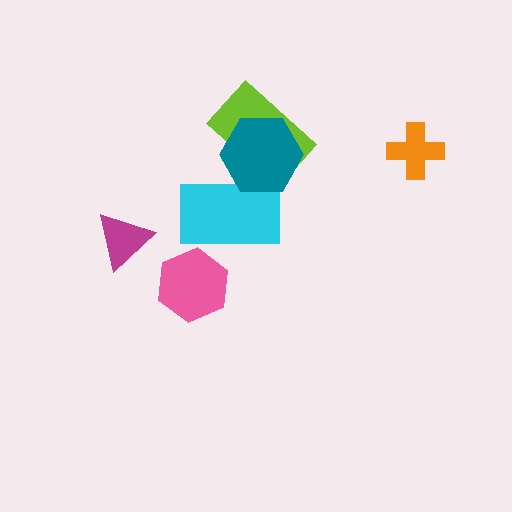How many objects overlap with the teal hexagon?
2 objects overlap with the teal hexagon.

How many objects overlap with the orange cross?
0 objects overlap with the orange cross.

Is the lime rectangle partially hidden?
Yes, it is partially covered by another shape.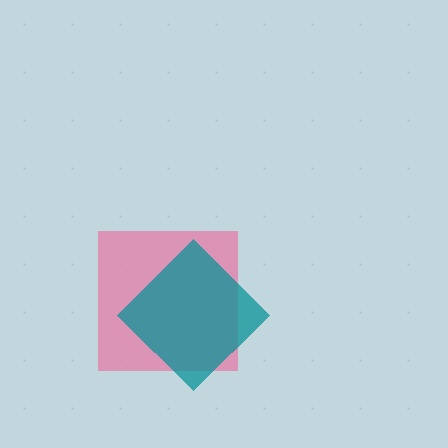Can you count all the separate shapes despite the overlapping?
Yes, there are 2 separate shapes.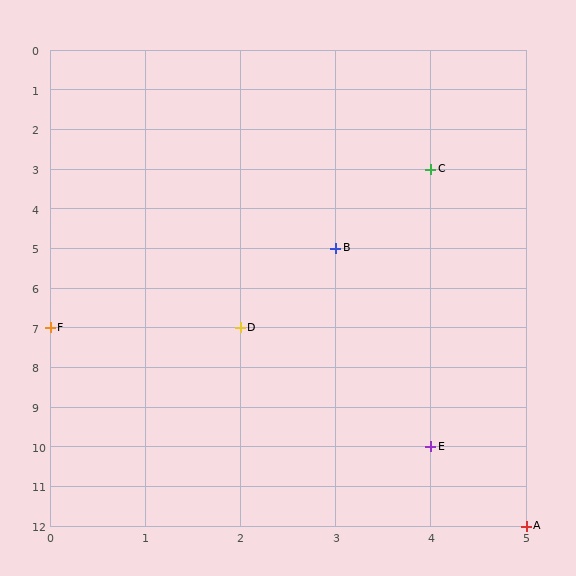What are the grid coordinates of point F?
Point F is at grid coordinates (0, 7).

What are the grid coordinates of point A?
Point A is at grid coordinates (5, 12).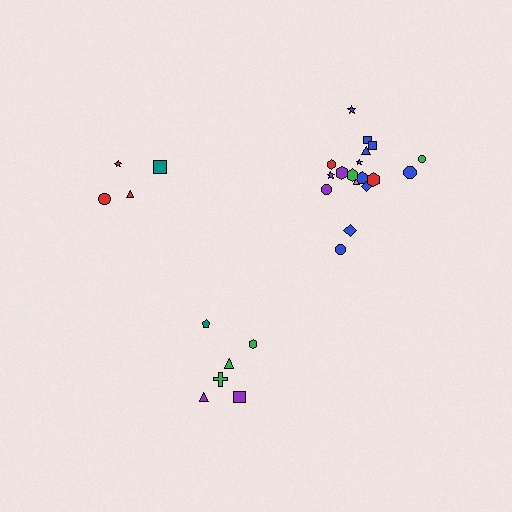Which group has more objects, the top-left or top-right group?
The top-right group.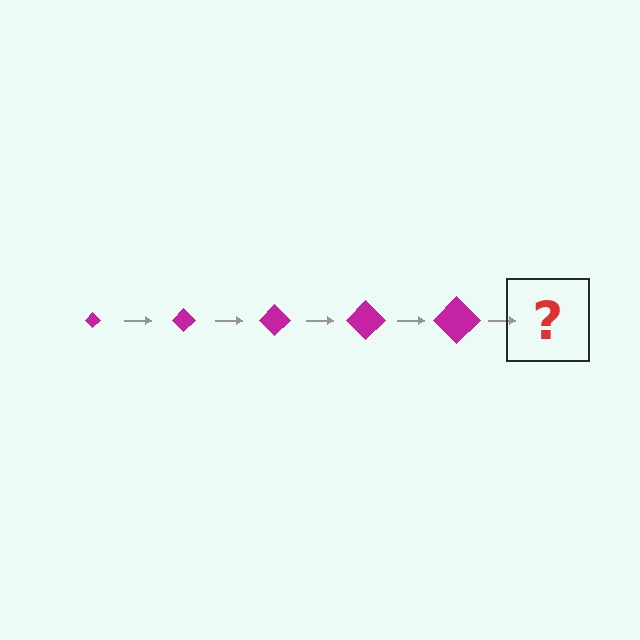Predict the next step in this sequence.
The next step is a magenta diamond, larger than the previous one.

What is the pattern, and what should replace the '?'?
The pattern is that the diamond gets progressively larger each step. The '?' should be a magenta diamond, larger than the previous one.